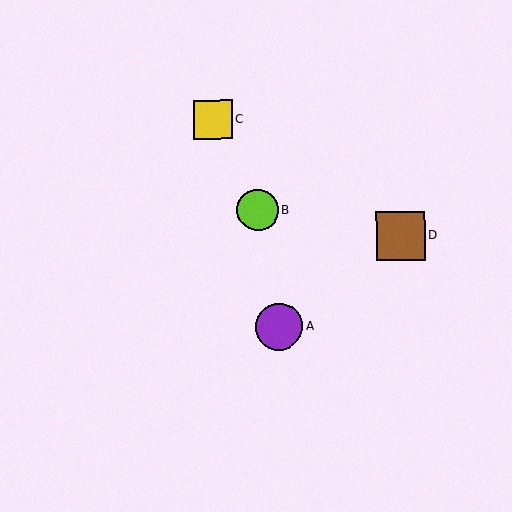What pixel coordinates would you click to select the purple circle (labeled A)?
Click at (279, 327) to select the purple circle A.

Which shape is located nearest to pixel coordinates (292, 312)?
The purple circle (labeled A) at (279, 327) is nearest to that location.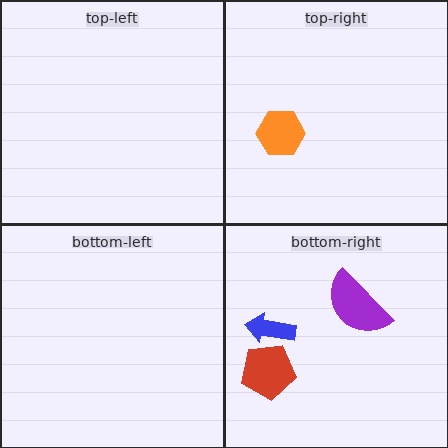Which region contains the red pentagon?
The bottom-right region.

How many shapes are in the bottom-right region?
3.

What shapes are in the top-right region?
The orange hexagon.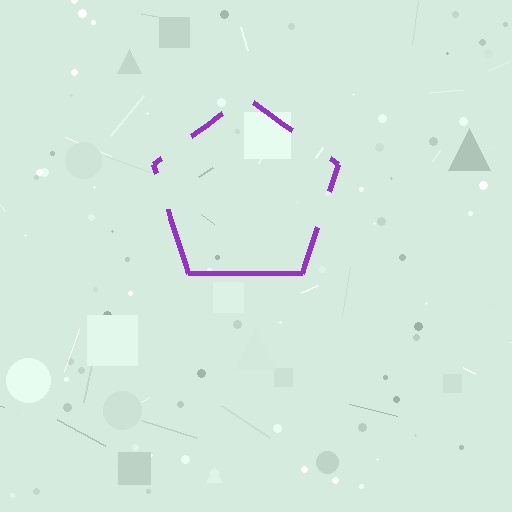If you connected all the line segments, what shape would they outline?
They would outline a pentagon.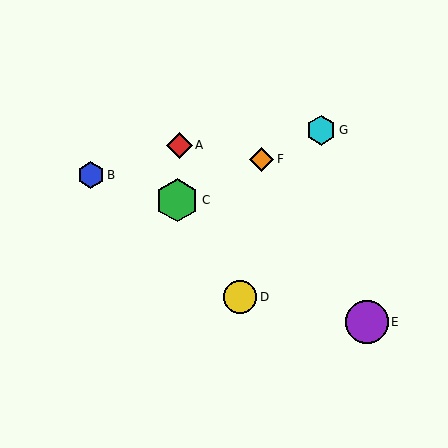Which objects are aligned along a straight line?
Objects C, F, G are aligned along a straight line.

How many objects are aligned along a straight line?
3 objects (C, F, G) are aligned along a straight line.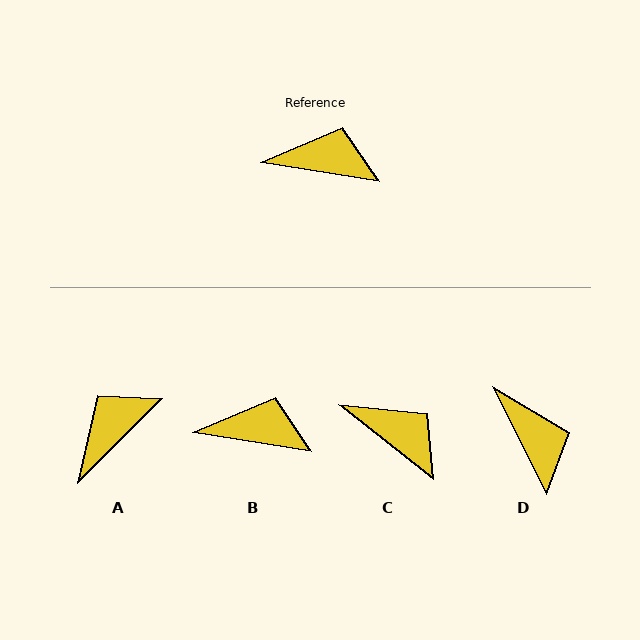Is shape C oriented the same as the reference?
No, it is off by about 29 degrees.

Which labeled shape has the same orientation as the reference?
B.